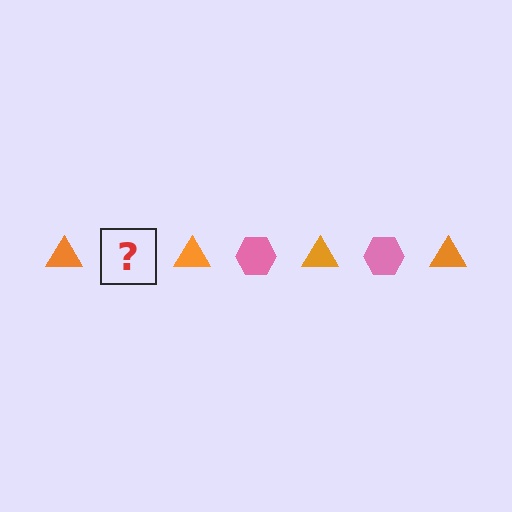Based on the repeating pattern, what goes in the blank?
The blank should be a pink hexagon.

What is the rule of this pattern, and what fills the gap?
The rule is that the pattern alternates between orange triangle and pink hexagon. The gap should be filled with a pink hexagon.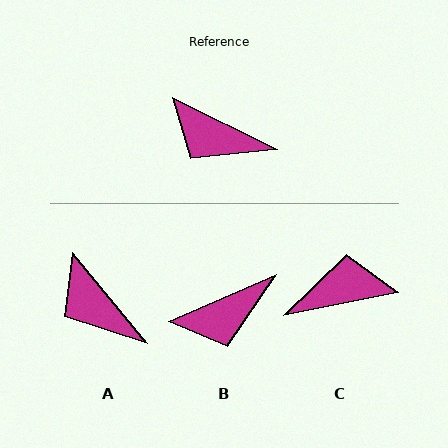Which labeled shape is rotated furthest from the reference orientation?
C, about 142 degrees away.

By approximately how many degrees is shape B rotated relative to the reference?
Approximately 50 degrees counter-clockwise.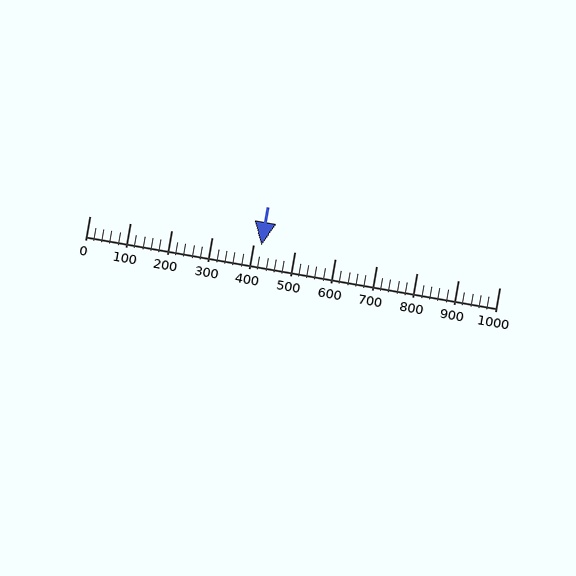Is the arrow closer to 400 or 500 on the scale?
The arrow is closer to 400.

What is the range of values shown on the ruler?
The ruler shows values from 0 to 1000.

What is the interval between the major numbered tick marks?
The major tick marks are spaced 100 units apart.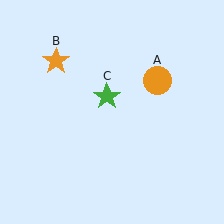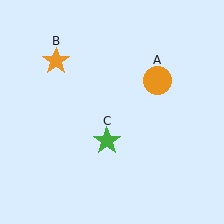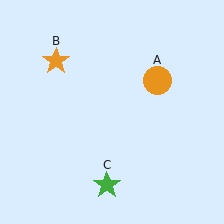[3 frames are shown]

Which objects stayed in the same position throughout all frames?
Orange circle (object A) and orange star (object B) remained stationary.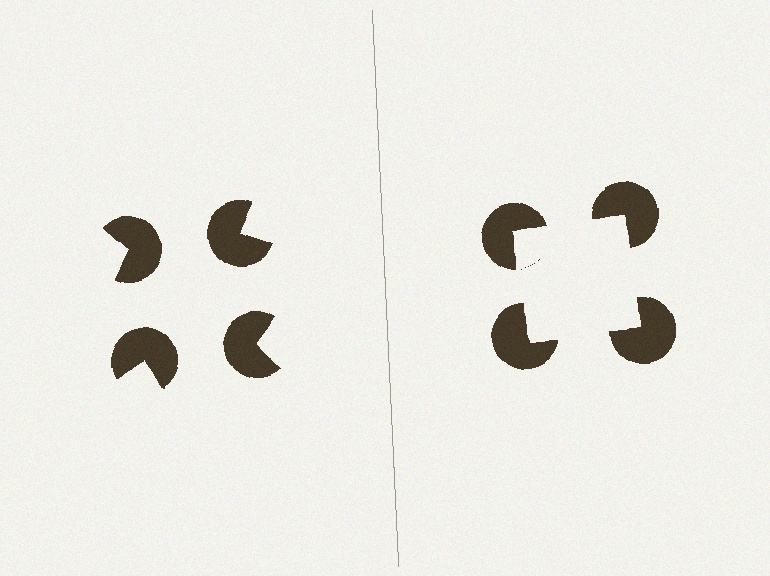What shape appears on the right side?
An illusory square.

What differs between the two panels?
The pac-man discs are positioned identically on both sides; only the wedge orientations differ. On the right they align to a square; on the left they are misaligned.